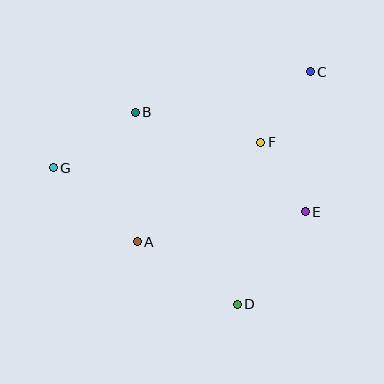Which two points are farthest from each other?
Points C and G are farthest from each other.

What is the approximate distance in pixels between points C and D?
The distance between C and D is approximately 244 pixels.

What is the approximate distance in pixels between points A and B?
The distance between A and B is approximately 129 pixels.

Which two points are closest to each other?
Points E and F are closest to each other.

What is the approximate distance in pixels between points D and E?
The distance between D and E is approximately 115 pixels.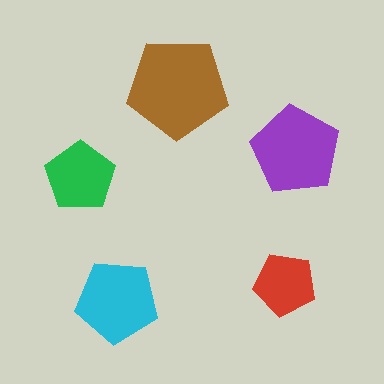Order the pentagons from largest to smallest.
the brown one, the purple one, the cyan one, the green one, the red one.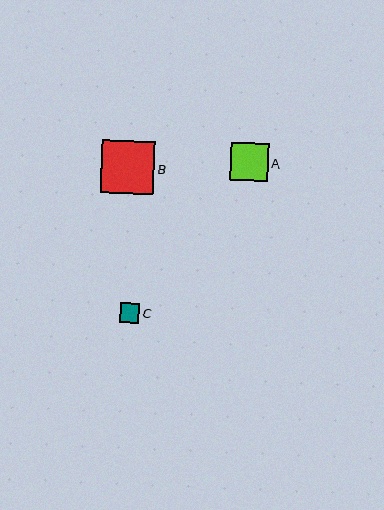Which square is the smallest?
Square C is the smallest with a size of approximately 20 pixels.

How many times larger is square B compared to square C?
Square B is approximately 2.7 times the size of square C.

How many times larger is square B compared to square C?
Square B is approximately 2.7 times the size of square C.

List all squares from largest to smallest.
From largest to smallest: B, A, C.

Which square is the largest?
Square B is the largest with a size of approximately 54 pixels.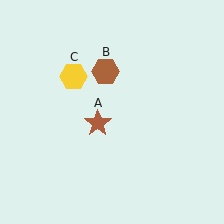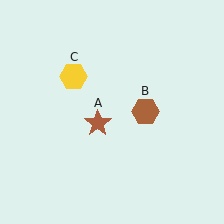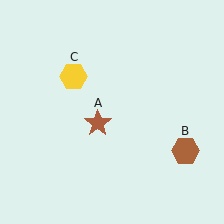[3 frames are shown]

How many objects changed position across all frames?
1 object changed position: brown hexagon (object B).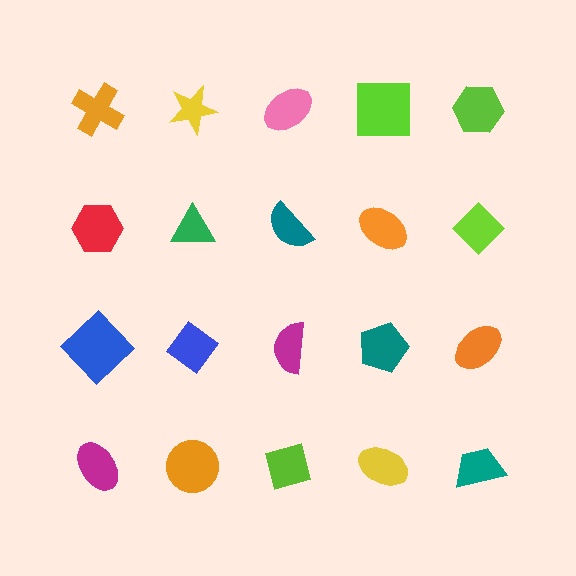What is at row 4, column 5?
A teal trapezoid.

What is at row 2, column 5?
A lime diamond.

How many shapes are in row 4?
5 shapes.